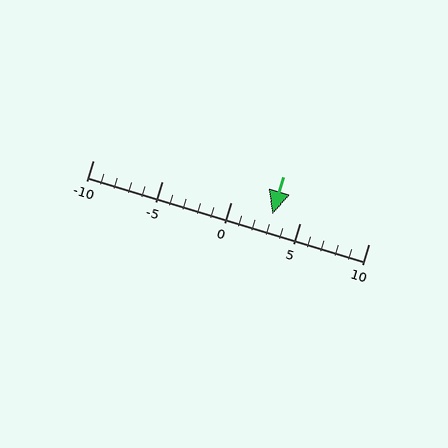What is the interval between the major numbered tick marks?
The major tick marks are spaced 5 units apart.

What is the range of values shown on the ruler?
The ruler shows values from -10 to 10.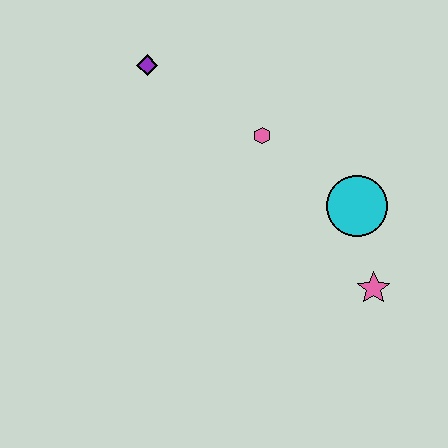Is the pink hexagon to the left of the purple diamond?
No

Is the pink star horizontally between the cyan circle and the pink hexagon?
No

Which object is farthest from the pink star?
The purple diamond is farthest from the pink star.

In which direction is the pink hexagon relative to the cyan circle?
The pink hexagon is to the left of the cyan circle.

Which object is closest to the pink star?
The cyan circle is closest to the pink star.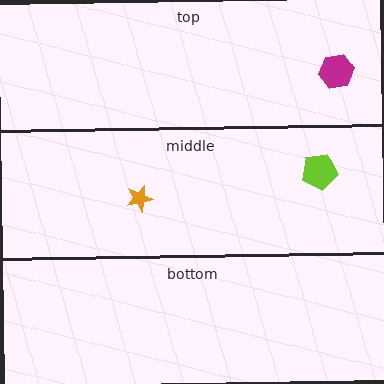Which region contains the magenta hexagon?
The top region.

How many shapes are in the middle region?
2.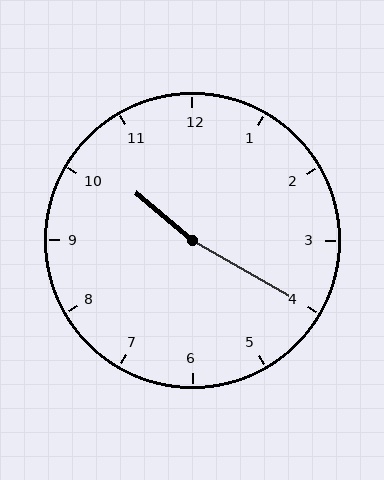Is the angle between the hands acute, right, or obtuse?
It is obtuse.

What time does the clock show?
10:20.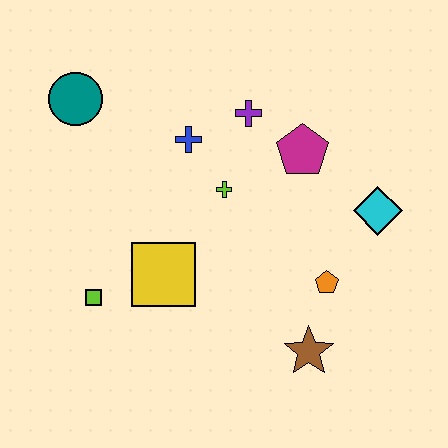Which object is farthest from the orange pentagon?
The teal circle is farthest from the orange pentagon.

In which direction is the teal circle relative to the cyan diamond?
The teal circle is to the left of the cyan diamond.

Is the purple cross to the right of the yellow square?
Yes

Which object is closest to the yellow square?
The lime square is closest to the yellow square.